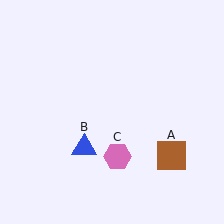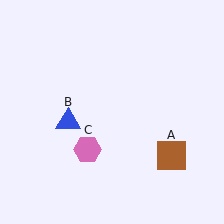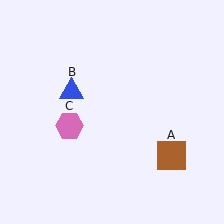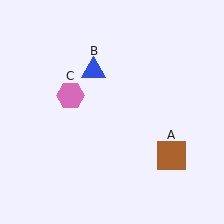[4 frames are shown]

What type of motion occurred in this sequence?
The blue triangle (object B), pink hexagon (object C) rotated clockwise around the center of the scene.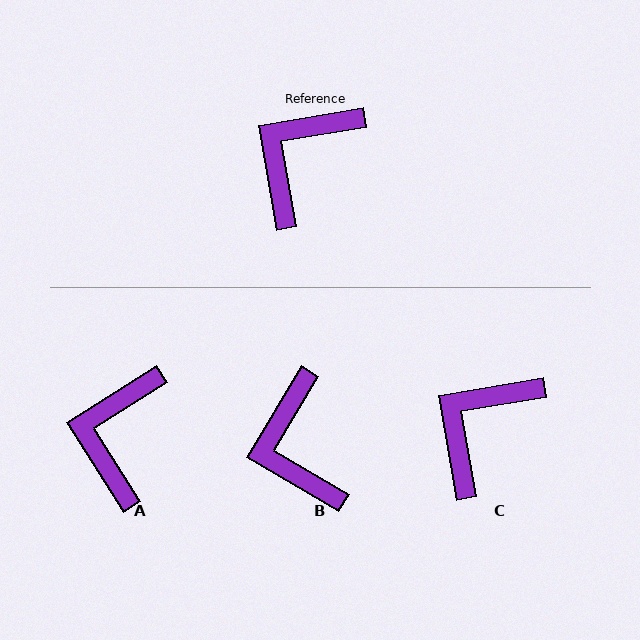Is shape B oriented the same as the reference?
No, it is off by about 50 degrees.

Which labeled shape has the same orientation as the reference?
C.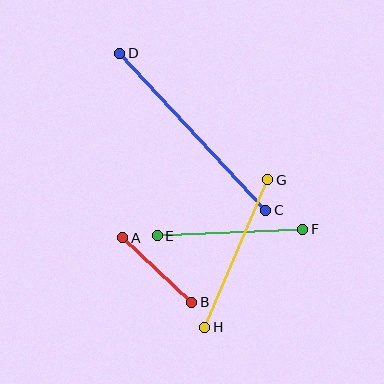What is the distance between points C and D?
The distance is approximately 215 pixels.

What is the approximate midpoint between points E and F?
The midpoint is at approximately (230, 232) pixels.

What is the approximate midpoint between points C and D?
The midpoint is at approximately (193, 132) pixels.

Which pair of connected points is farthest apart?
Points C and D are farthest apart.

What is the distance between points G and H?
The distance is approximately 160 pixels.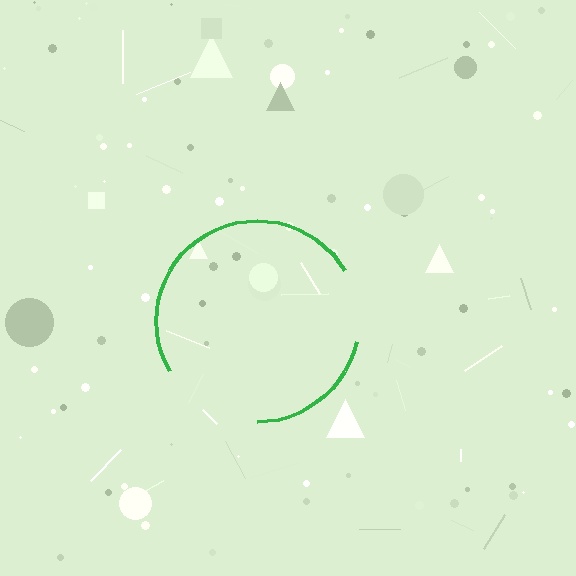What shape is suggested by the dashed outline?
The dashed outline suggests a circle.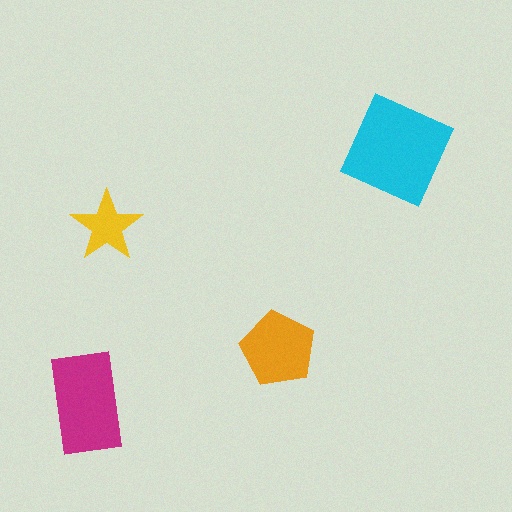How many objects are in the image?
There are 4 objects in the image.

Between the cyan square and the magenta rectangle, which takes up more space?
The cyan square.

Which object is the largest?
The cyan square.